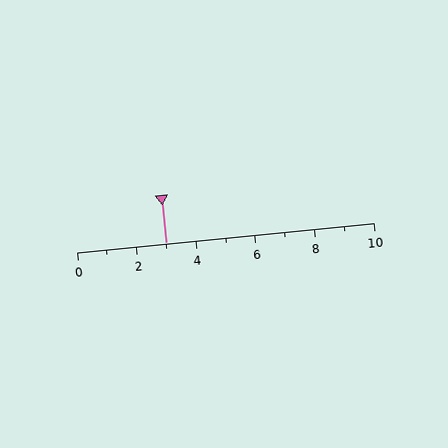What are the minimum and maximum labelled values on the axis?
The axis runs from 0 to 10.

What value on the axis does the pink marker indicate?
The marker indicates approximately 3.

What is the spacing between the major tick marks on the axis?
The major ticks are spaced 2 apart.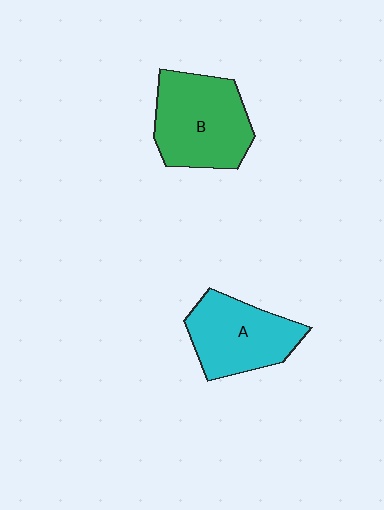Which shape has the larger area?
Shape B (green).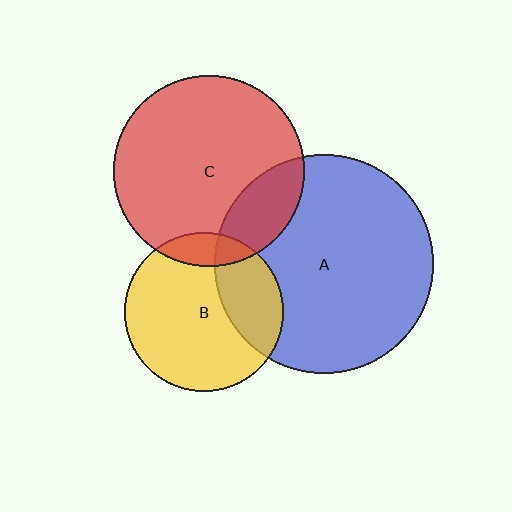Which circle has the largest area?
Circle A (blue).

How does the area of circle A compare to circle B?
Approximately 1.9 times.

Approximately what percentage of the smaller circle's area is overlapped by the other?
Approximately 30%.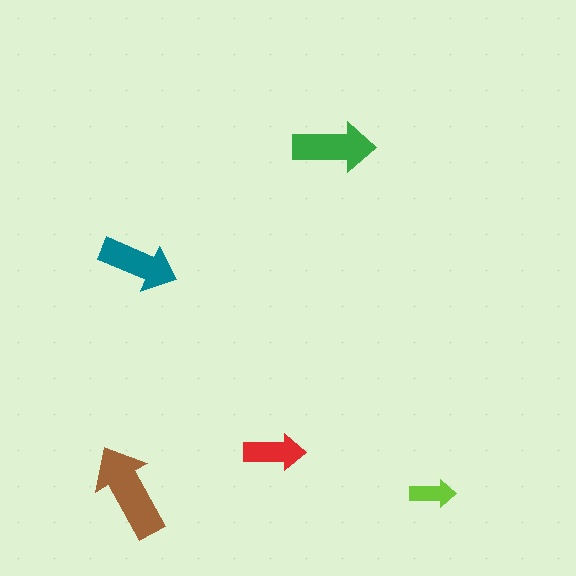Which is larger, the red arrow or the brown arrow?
The brown one.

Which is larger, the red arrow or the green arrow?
The green one.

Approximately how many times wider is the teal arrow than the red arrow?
About 1.5 times wider.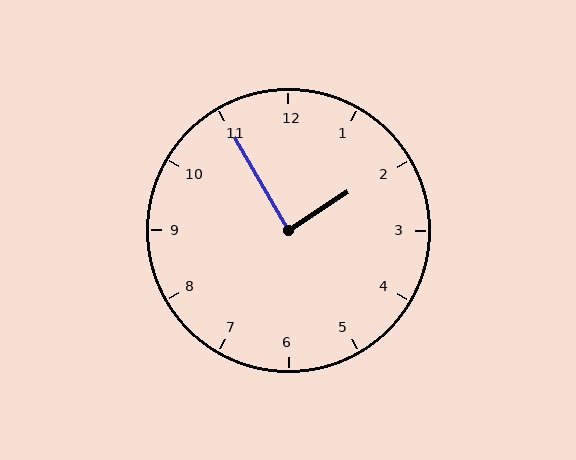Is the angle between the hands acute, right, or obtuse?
It is right.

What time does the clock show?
1:55.